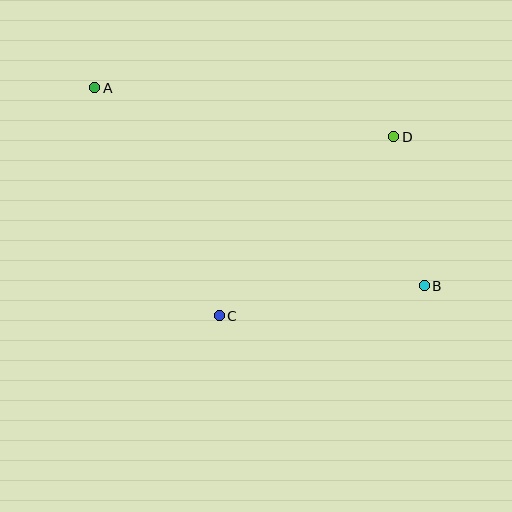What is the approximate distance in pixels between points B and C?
The distance between B and C is approximately 207 pixels.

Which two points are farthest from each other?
Points A and B are farthest from each other.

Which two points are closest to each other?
Points B and D are closest to each other.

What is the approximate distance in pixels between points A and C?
The distance between A and C is approximately 260 pixels.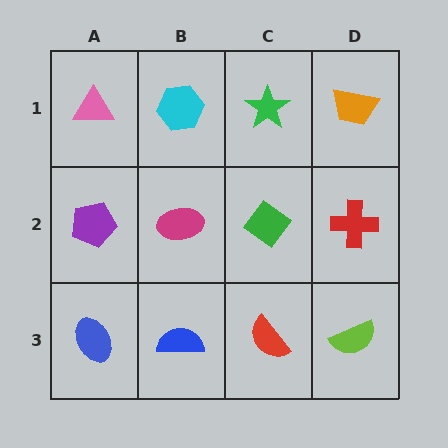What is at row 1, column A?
A pink triangle.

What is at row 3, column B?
A blue semicircle.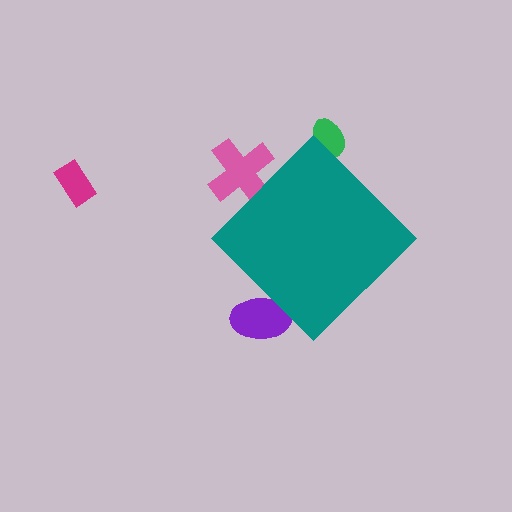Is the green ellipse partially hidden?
Yes, the green ellipse is partially hidden behind the teal diamond.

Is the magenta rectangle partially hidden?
No, the magenta rectangle is fully visible.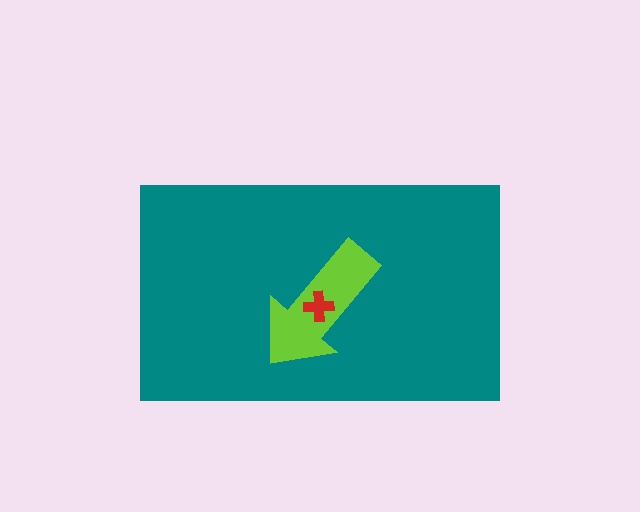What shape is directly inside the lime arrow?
The red cross.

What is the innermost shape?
The red cross.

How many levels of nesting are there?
3.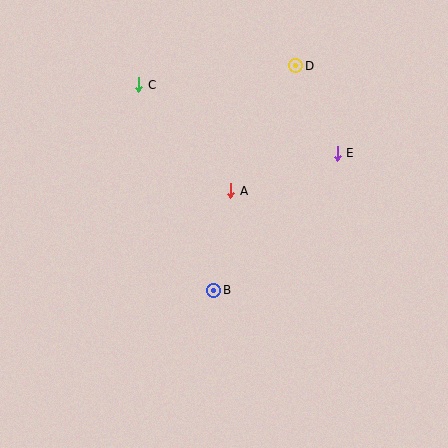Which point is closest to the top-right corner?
Point D is closest to the top-right corner.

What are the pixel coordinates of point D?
Point D is at (296, 66).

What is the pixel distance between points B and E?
The distance between B and E is 184 pixels.